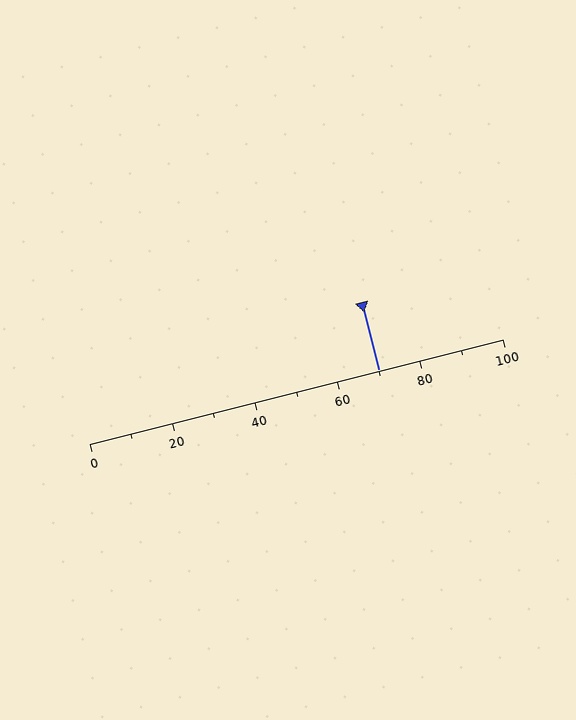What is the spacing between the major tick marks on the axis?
The major ticks are spaced 20 apart.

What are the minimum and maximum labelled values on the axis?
The axis runs from 0 to 100.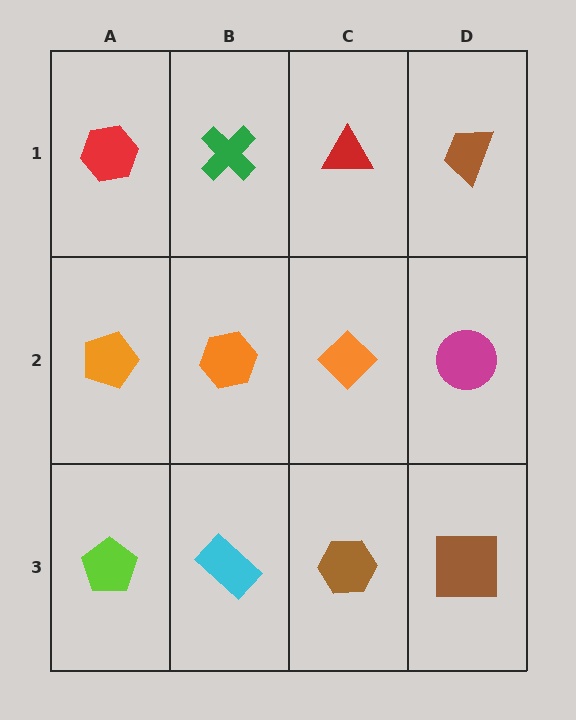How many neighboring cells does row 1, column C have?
3.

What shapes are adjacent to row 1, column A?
An orange pentagon (row 2, column A), a green cross (row 1, column B).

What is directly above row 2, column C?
A red triangle.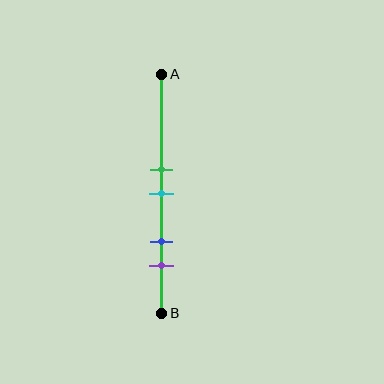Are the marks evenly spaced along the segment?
No, the marks are not evenly spaced.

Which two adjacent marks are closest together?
The green and cyan marks are the closest adjacent pair.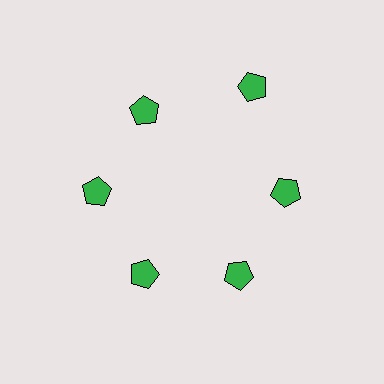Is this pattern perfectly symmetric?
No. The 6 green pentagons are arranged in a ring, but one element near the 1 o'clock position is pushed outward from the center, breaking the 6-fold rotational symmetry.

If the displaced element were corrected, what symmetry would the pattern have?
It would have 6-fold rotational symmetry — the pattern would map onto itself every 60 degrees.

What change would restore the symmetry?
The symmetry would be restored by moving it inward, back onto the ring so that all 6 pentagons sit at equal angles and equal distance from the center.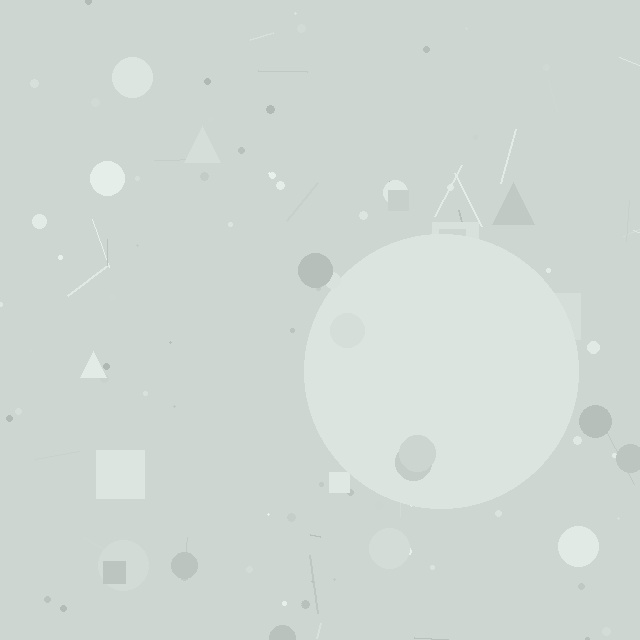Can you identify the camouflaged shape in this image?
The camouflaged shape is a circle.